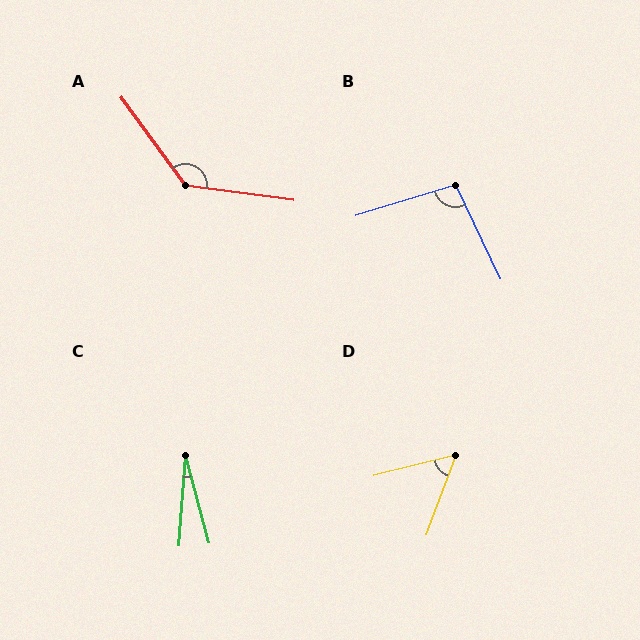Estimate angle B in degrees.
Approximately 99 degrees.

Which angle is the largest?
A, at approximately 133 degrees.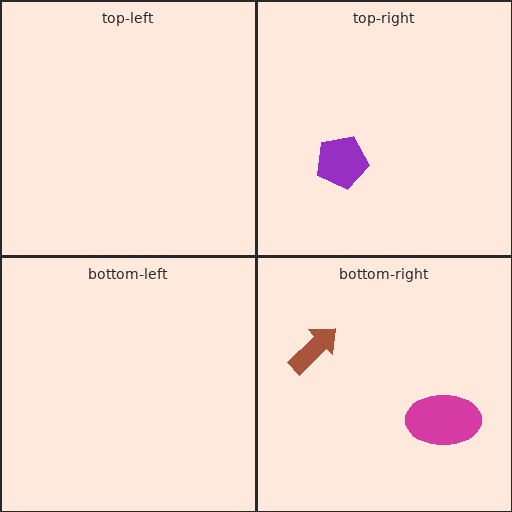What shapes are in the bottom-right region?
The magenta ellipse, the brown arrow.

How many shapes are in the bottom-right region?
2.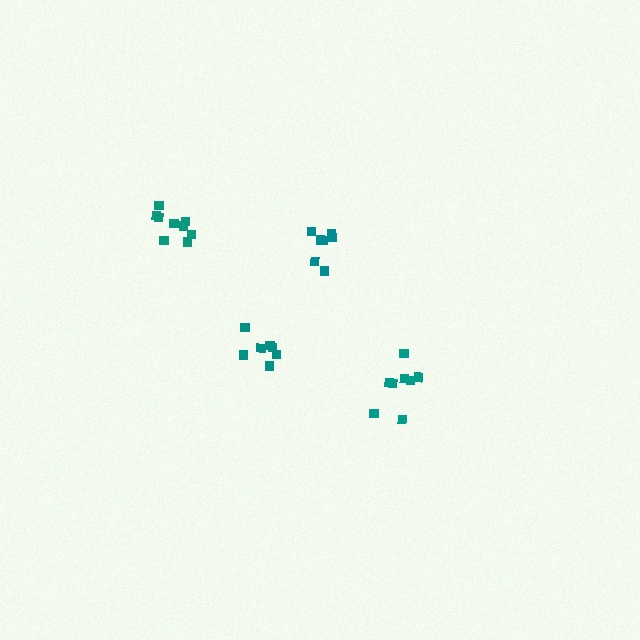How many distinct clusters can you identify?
There are 4 distinct clusters.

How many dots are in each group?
Group 1: 7 dots, Group 2: 8 dots, Group 3: 9 dots, Group 4: 7 dots (31 total).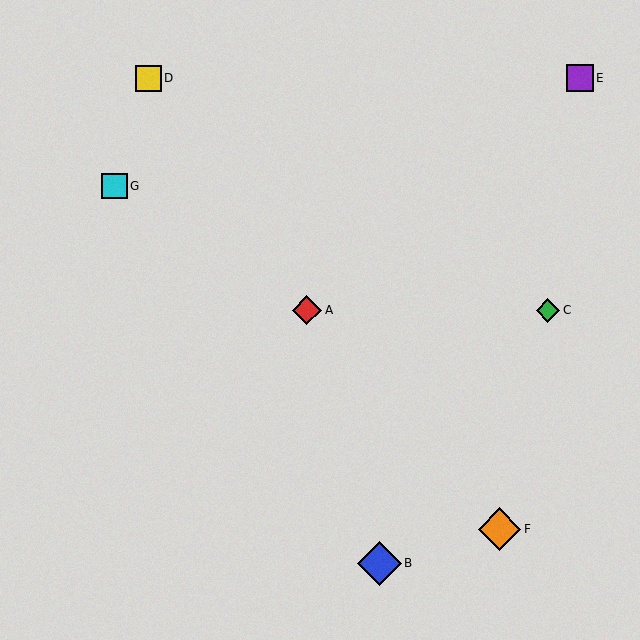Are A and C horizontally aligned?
Yes, both are at y≈310.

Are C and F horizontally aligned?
No, C is at y≈310 and F is at y≈529.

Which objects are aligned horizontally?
Objects A, C are aligned horizontally.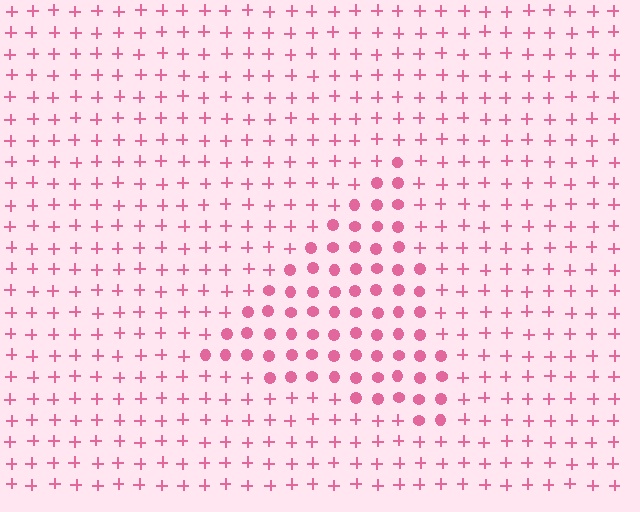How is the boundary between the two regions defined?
The boundary is defined by a change in element shape: circles inside vs. plus signs outside. All elements share the same color and spacing.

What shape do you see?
I see a triangle.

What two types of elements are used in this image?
The image uses circles inside the triangle region and plus signs outside it.